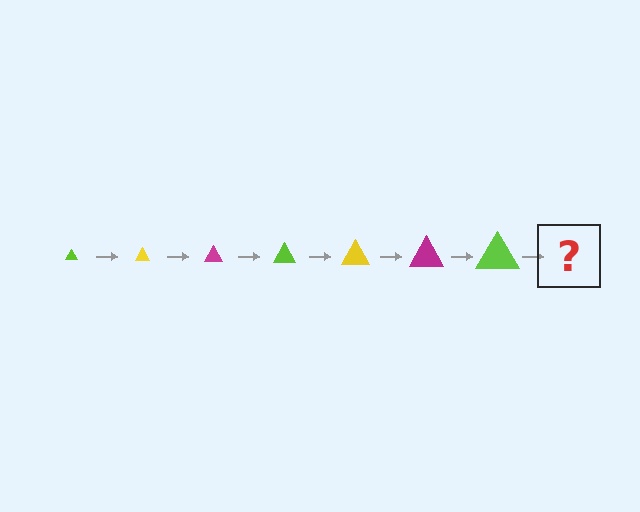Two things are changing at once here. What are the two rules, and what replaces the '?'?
The two rules are that the triangle grows larger each step and the color cycles through lime, yellow, and magenta. The '?' should be a yellow triangle, larger than the previous one.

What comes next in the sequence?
The next element should be a yellow triangle, larger than the previous one.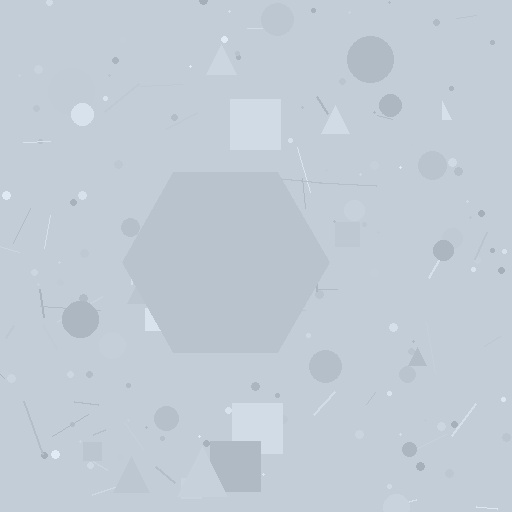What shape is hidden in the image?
A hexagon is hidden in the image.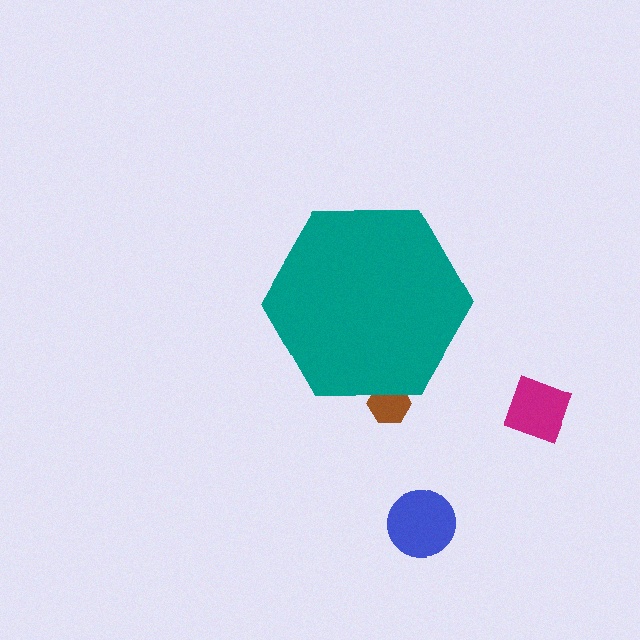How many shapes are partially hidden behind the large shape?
1 shape is partially hidden.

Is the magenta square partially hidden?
No, the magenta square is fully visible.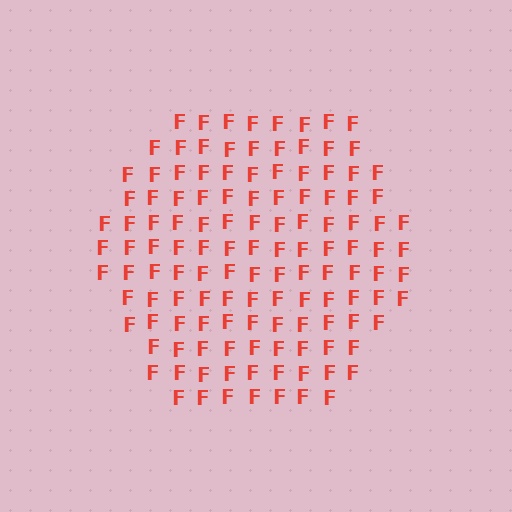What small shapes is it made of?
It is made of small letter F's.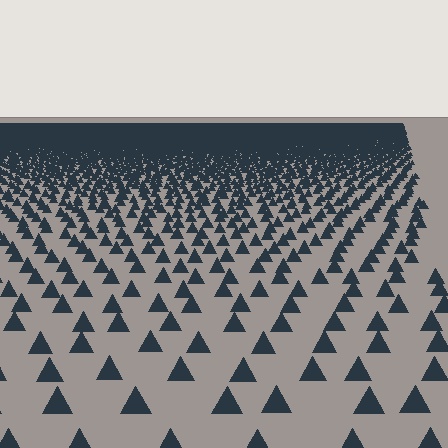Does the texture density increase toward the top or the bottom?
Density increases toward the top.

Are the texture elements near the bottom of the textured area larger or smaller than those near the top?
Larger. Near the bottom, elements are closer to the viewer and appear at a bigger on-screen size.